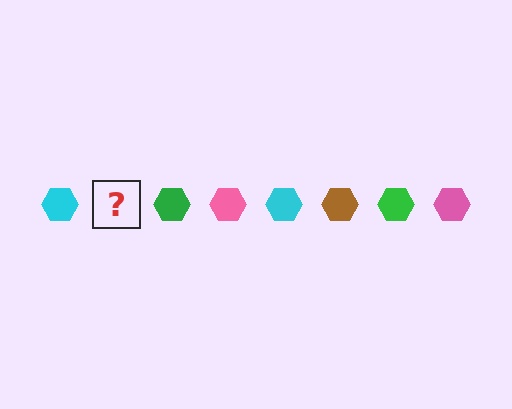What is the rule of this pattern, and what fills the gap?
The rule is that the pattern cycles through cyan, brown, green, pink hexagons. The gap should be filled with a brown hexagon.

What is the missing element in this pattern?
The missing element is a brown hexagon.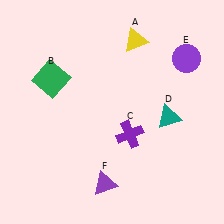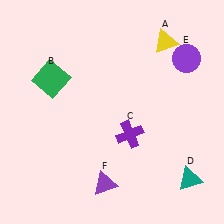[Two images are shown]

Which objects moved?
The objects that moved are: the yellow triangle (A), the teal triangle (D).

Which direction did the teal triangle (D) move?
The teal triangle (D) moved down.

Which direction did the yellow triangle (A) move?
The yellow triangle (A) moved right.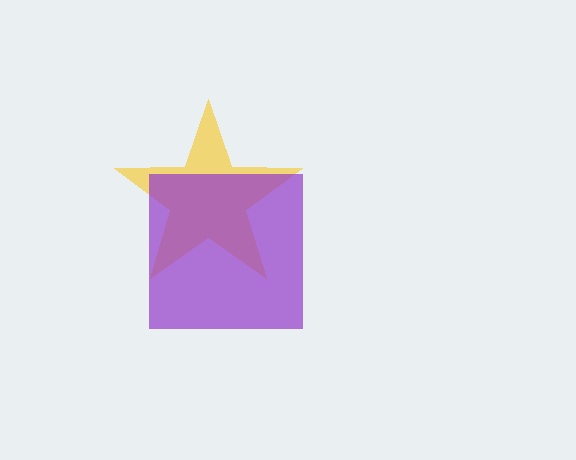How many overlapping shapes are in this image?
There are 2 overlapping shapes in the image.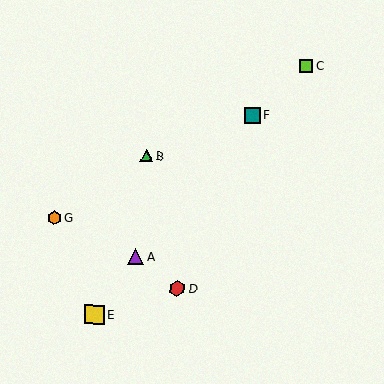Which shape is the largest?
The yellow square (labeled E) is the largest.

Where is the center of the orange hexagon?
The center of the orange hexagon is at (54, 217).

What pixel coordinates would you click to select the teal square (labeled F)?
Click at (253, 115) to select the teal square F.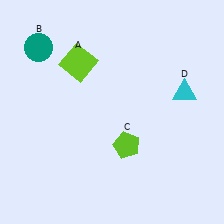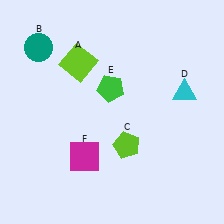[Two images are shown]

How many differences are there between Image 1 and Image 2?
There are 2 differences between the two images.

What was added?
A green pentagon (E), a magenta square (F) were added in Image 2.